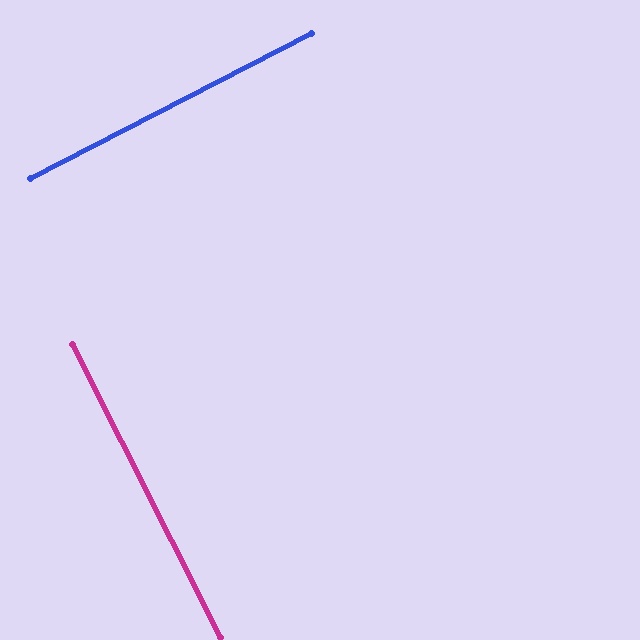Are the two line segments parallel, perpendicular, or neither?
Perpendicular — they meet at approximately 89°.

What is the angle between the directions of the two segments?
Approximately 89 degrees.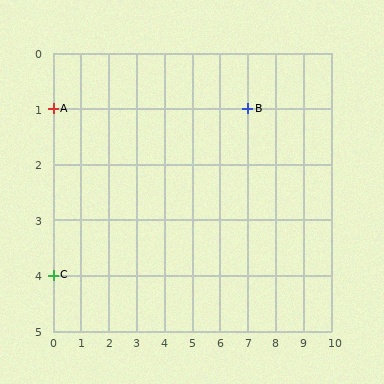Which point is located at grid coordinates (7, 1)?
Point B is at (7, 1).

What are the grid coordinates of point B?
Point B is at grid coordinates (7, 1).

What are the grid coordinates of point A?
Point A is at grid coordinates (0, 1).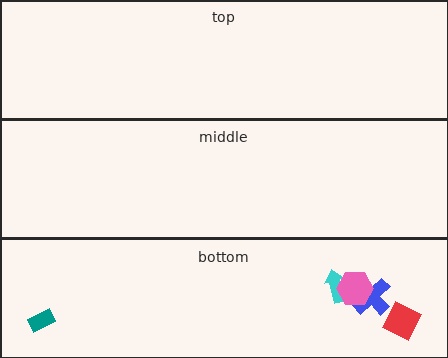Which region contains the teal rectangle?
The bottom region.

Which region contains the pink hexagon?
The bottom region.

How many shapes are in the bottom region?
5.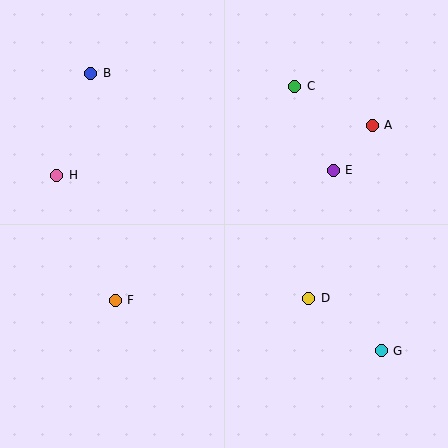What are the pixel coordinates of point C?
Point C is at (295, 86).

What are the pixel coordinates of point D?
Point D is at (309, 298).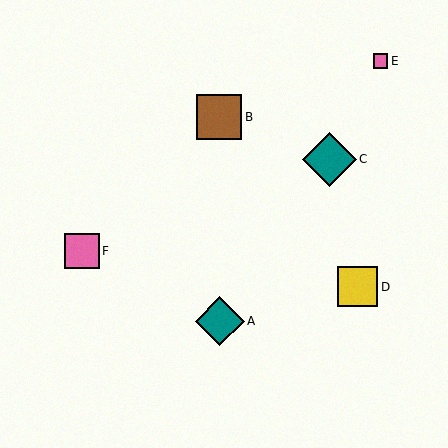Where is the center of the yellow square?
The center of the yellow square is at (358, 287).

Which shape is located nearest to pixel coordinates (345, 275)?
The yellow square (labeled D) at (358, 287) is nearest to that location.